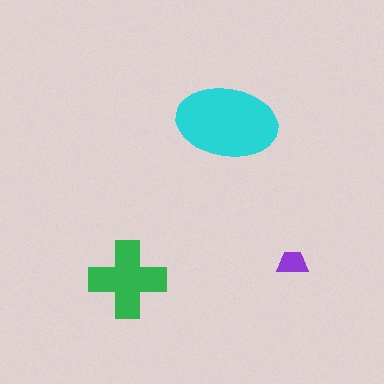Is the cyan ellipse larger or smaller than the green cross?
Larger.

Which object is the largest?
The cyan ellipse.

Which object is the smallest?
The purple trapezoid.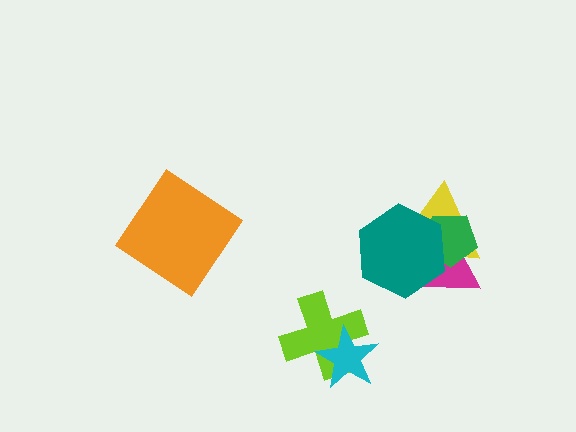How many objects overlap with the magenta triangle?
3 objects overlap with the magenta triangle.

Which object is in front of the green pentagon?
The teal hexagon is in front of the green pentagon.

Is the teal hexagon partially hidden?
No, no other shape covers it.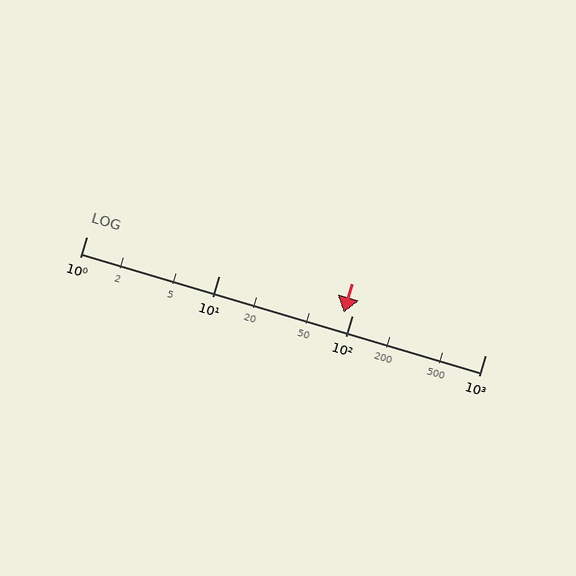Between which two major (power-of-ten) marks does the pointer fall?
The pointer is between 10 and 100.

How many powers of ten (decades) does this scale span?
The scale spans 3 decades, from 1 to 1000.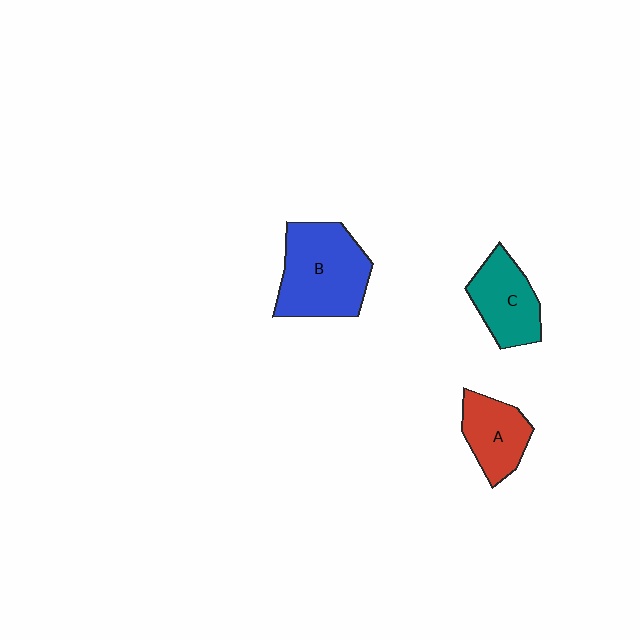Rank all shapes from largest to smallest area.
From largest to smallest: B (blue), C (teal), A (red).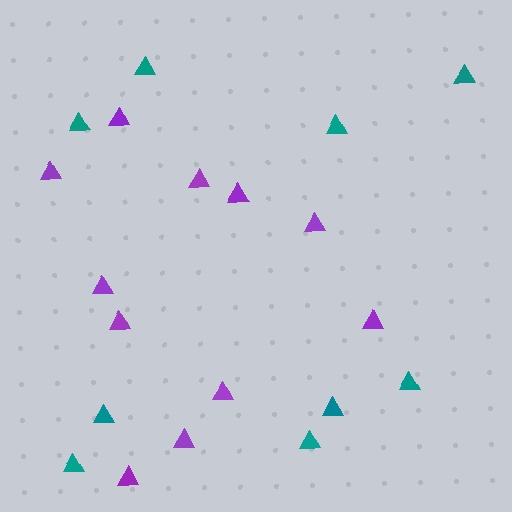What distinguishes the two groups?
There are 2 groups: one group of purple triangles (11) and one group of teal triangles (9).